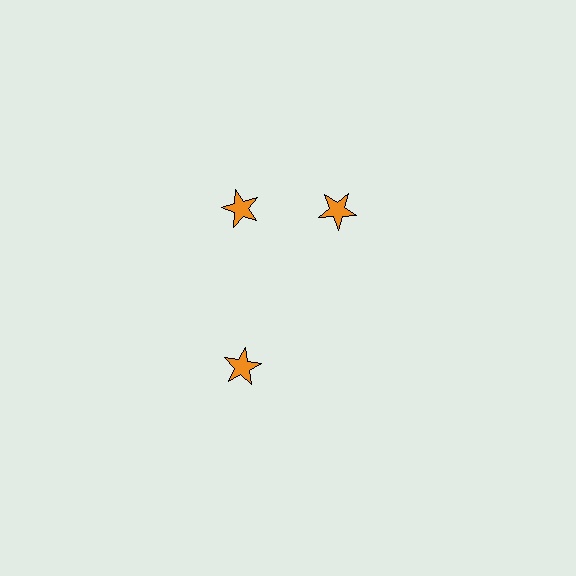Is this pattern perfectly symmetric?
No. The 3 orange stars are arranged in a ring, but one element near the 3 o'clock position is rotated out of alignment along the ring, breaking the 3-fold rotational symmetry.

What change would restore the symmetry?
The symmetry would be restored by rotating it back into even spacing with its neighbors so that all 3 stars sit at equal angles and equal distance from the center.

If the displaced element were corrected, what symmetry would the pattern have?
It would have 3-fold rotational symmetry — the pattern would map onto itself every 120 degrees.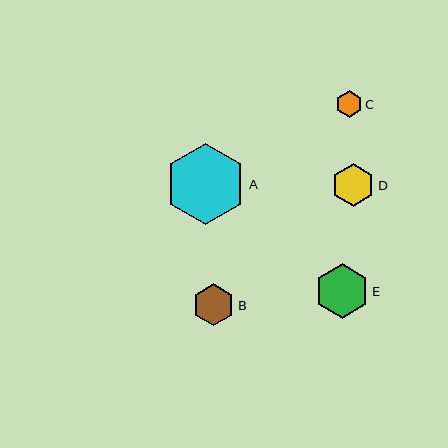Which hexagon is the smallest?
Hexagon C is the smallest with a size of approximately 27 pixels.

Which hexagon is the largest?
Hexagon A is the largest with a size of approximately 81 pixels.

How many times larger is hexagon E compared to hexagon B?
Hexagon E is approximately 1.3 times the size of hexagon B.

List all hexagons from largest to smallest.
From largest to smallest: A, E, D, B, C.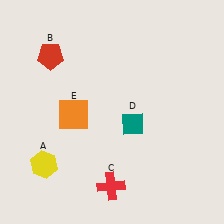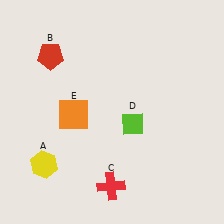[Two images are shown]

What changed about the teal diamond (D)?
In Image 1, D is teal. In Image 2, it changed to lime.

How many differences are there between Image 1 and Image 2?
There is 1 difference between the two images.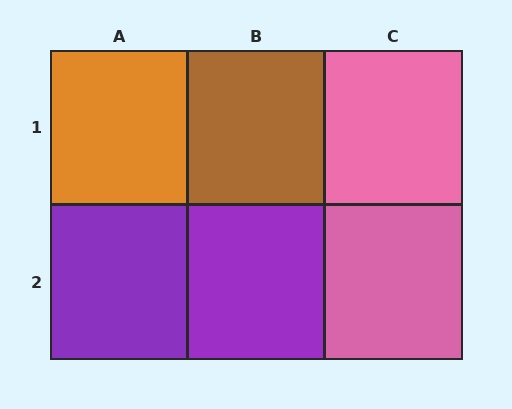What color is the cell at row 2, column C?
Pink.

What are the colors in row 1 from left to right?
Orange, brown, pink.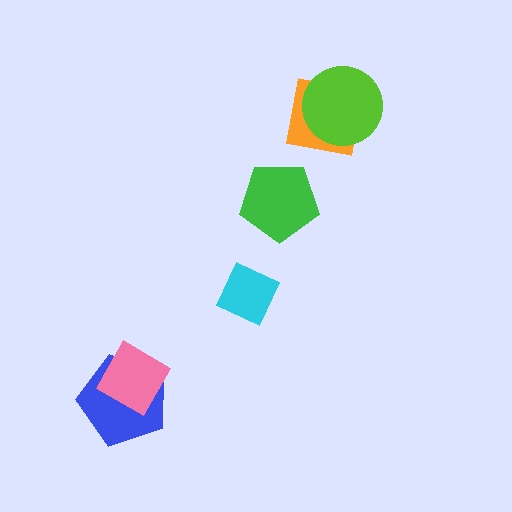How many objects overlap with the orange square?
1 object overlaps with the orange square.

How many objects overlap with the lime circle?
1 object overlaps with the lime circle.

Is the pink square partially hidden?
No, no other shape covers it.